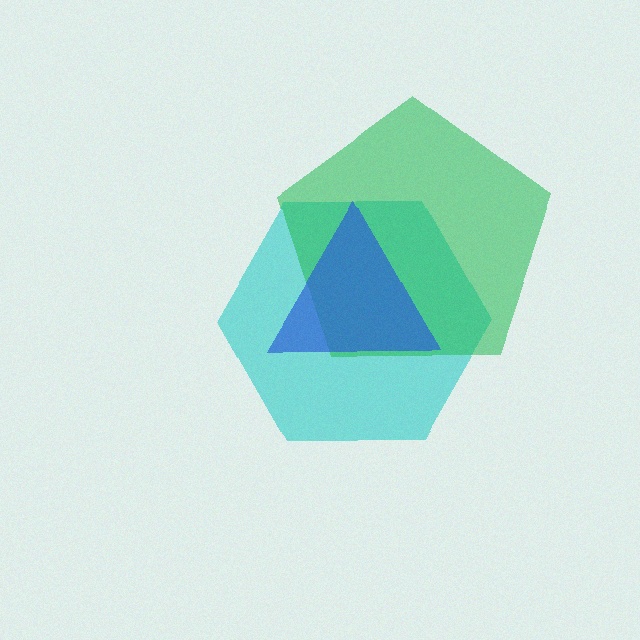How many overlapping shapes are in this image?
There are 3 overlapping shapes in the image.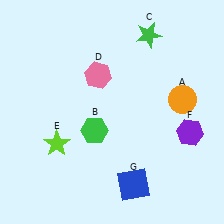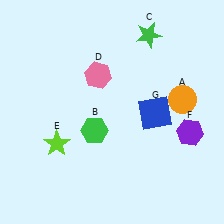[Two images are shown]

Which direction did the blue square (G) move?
The blue square (G) moved up.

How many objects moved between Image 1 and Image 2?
1 object moved between the two images.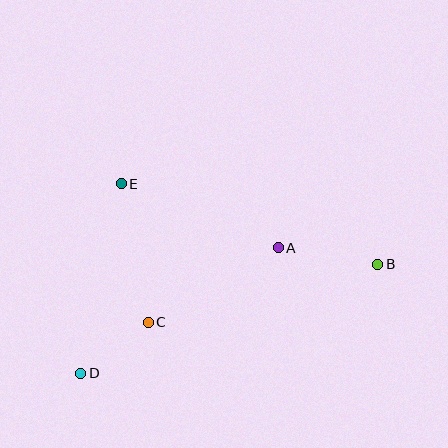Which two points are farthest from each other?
Points B and D are farthest from each other.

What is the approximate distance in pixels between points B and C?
The distance between B and C is approximately 237 pixels.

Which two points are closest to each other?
Points C and D are closest to each other.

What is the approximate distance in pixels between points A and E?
The distance between A and E is approximately 170 pixels.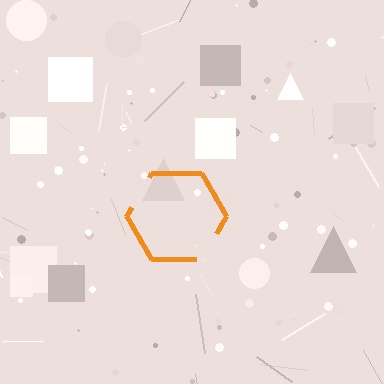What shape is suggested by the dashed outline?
The dashed outline suggests a hexagon.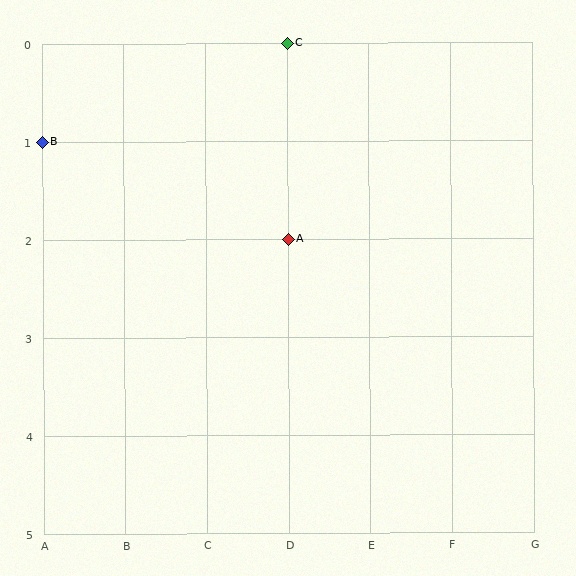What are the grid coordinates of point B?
Point B is at grid coordinates (A, 1).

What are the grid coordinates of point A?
Point A is at grid coordinates (D, 2).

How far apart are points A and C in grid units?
Points A and C are 2 rows apart.